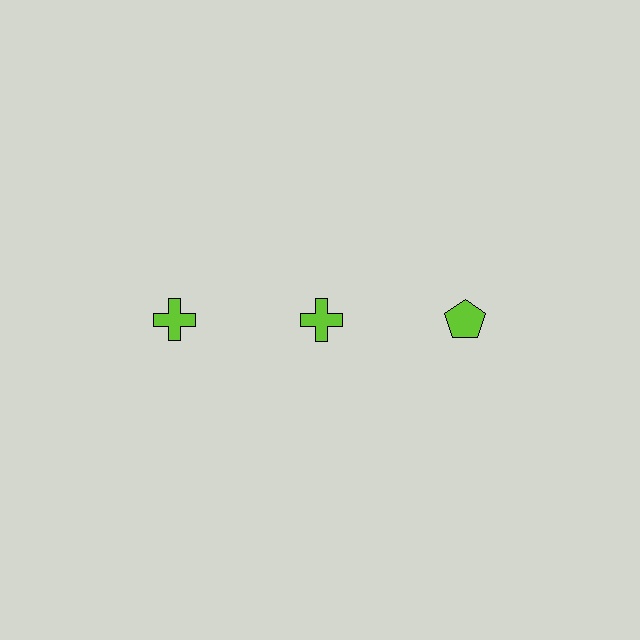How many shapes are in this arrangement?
There are 3 shapes arranged in a grid pattern.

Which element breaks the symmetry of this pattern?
The lime pentagon in the top row, center column breaks the symmetry. All other shapes are lime crosses.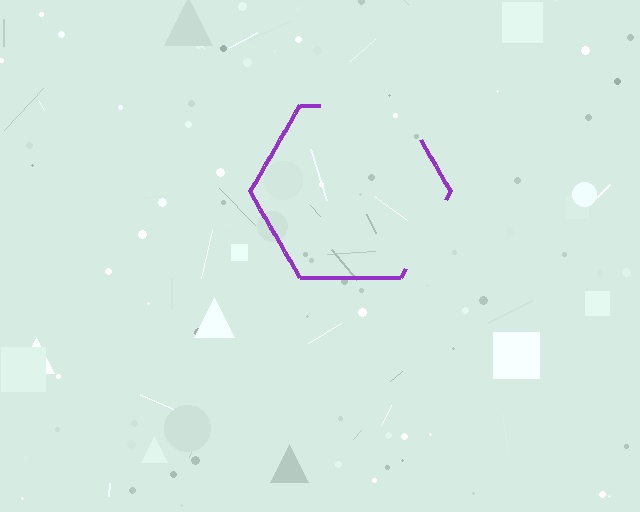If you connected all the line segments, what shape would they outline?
They would outline a hexagon.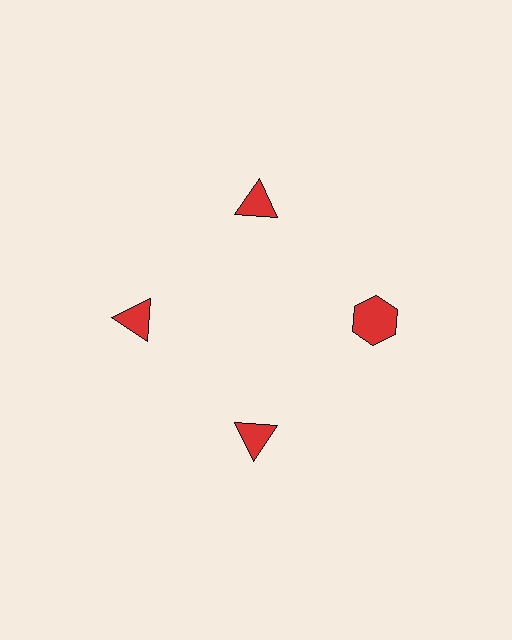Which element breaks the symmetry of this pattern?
The red hexagon at roughly the 3 o'clock position breaks the symmetry. All other shapes are red triangles.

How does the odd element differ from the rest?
It has a different shape: hexagon instead of triangle.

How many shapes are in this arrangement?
There are 4 shapes arranged in a ring pattern.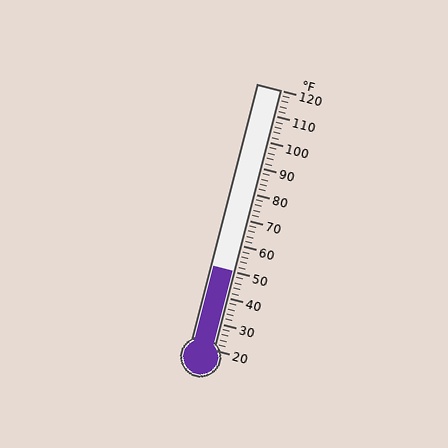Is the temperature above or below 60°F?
The temperature is below 60°F.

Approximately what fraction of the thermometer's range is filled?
The thermometer is filled to approximately 30% of its range.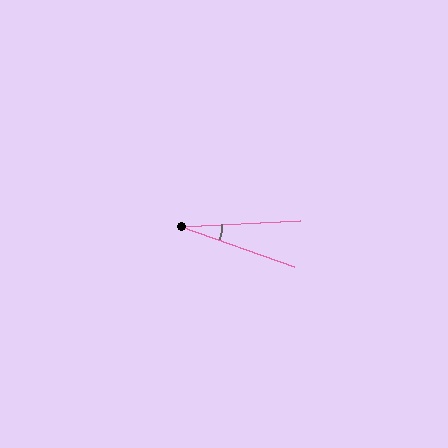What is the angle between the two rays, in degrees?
Approximately 22 degrees.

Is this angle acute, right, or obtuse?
It is acute.